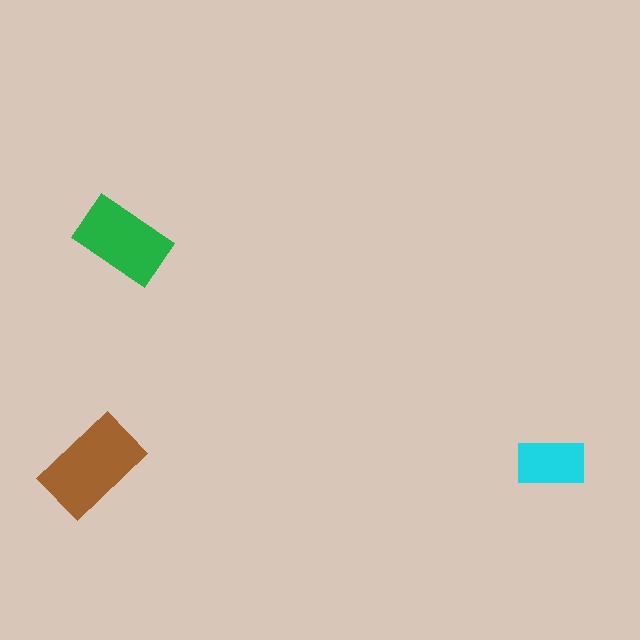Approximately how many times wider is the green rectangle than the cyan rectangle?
About 1.5 times wider.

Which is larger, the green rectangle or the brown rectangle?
The brown one.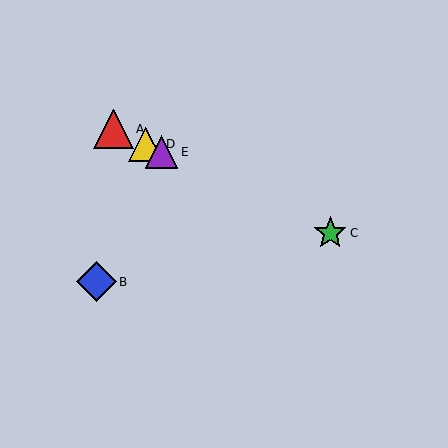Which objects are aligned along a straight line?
Objects A, C, D, E are aligned along a straight line.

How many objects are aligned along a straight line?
4 objects (A, C, D, E) are aligned along a straight line.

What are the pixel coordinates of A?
Object A is at (114, 129).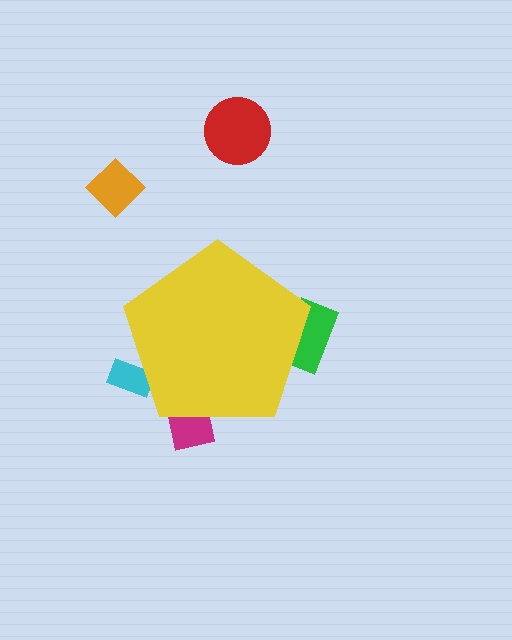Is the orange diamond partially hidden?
No, the orange diamond is fully visible.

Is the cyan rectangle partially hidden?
Yes, the cyan rectangle is partially hidden behind the yellow pentagon.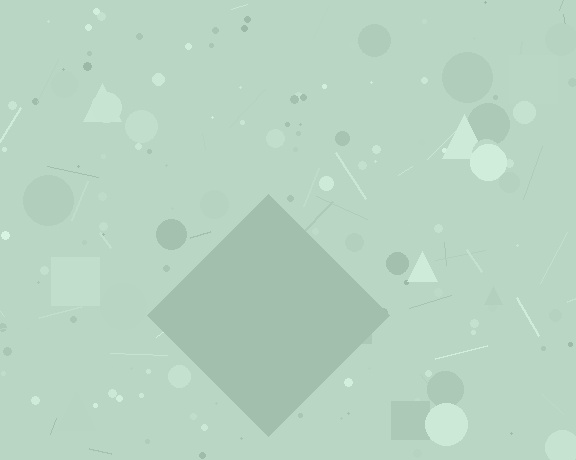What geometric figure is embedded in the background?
A diamond is embedded in the background.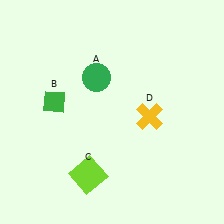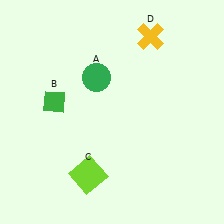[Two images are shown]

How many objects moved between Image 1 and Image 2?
1 object moved between the two images.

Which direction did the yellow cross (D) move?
The yellow cross (D) moved up.